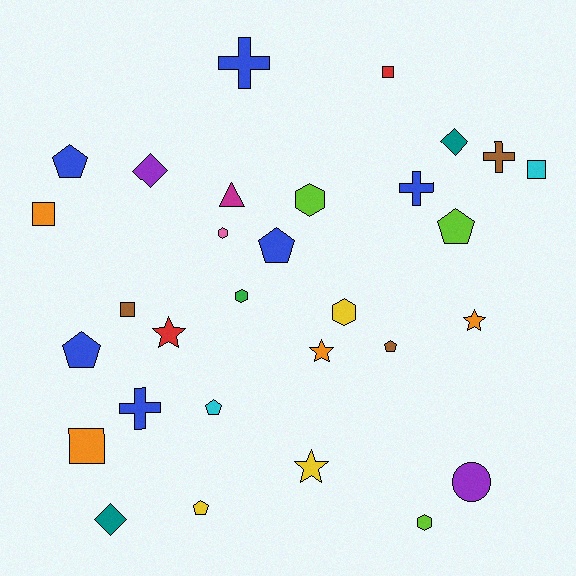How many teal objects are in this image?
There are 2 teal objects.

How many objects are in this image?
There are 30 objects.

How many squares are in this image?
There are 5 squares.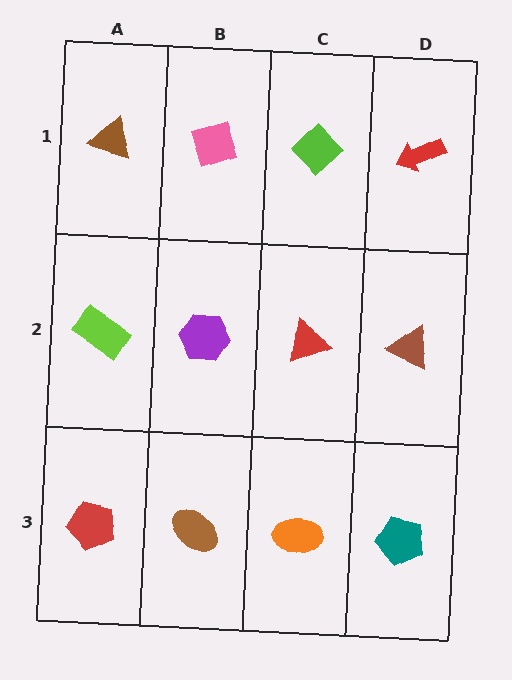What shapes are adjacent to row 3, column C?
A red triangle (row 2, column C), a brown ellipse (row 3, column B), a teal pentagon (row 3, column D).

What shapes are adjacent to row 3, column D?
A brown triangle (row 2, column D), an orange ellipse (row 3, column C).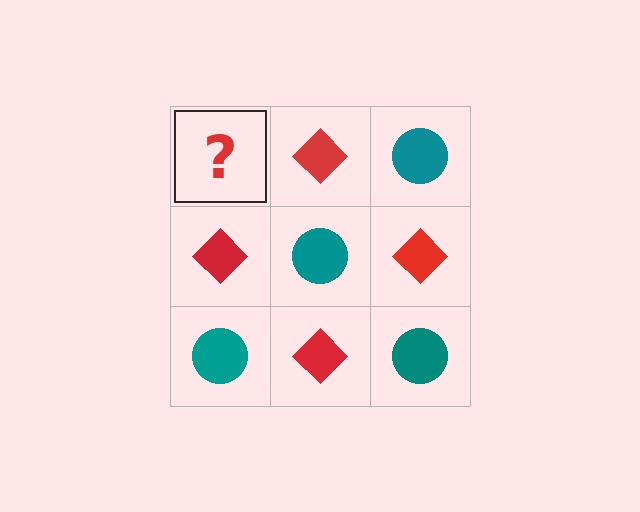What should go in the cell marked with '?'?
The missing cell should contain a teal circle.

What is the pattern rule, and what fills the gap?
The rule is that it alternates teal circle and red diamond in a checkerboard pattern. The gap should be filled with a teal circle.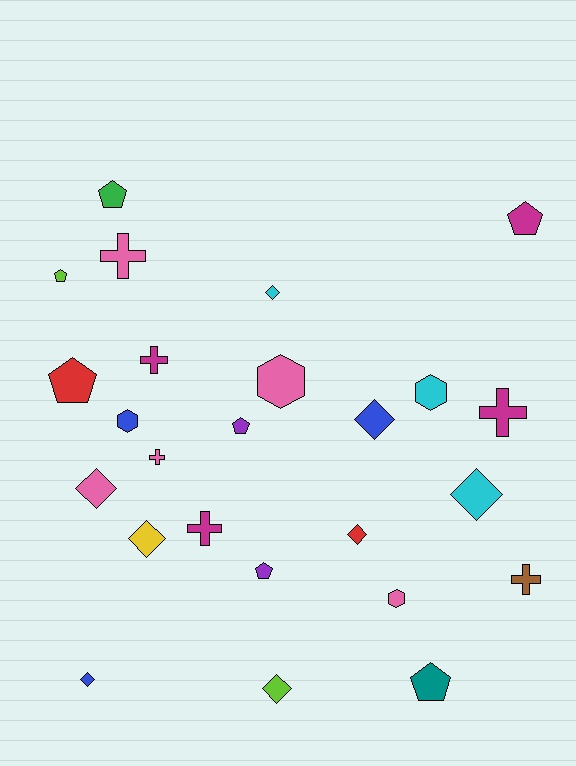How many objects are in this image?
There are 25 objects.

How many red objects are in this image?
There are 2 red objects.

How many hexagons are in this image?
There are 4 hexagons.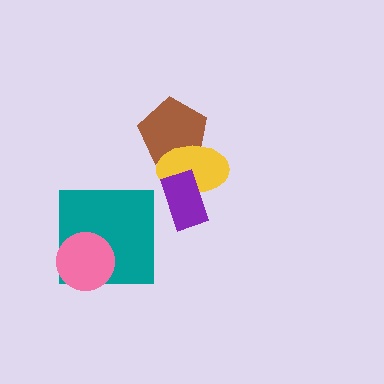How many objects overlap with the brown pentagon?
1 object overlaps with the brown pentagon.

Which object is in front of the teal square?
The pink circle is in front of the teal square.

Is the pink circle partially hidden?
No, no other shape covers it.